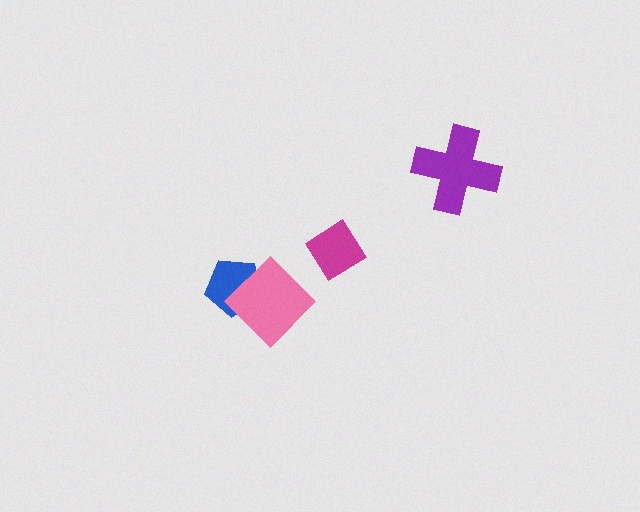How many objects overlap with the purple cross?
0 objects overlap with the purple cross.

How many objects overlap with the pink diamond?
1 object overlaps with the pink diamond.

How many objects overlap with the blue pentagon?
1 object overlaps with the blue pentagon.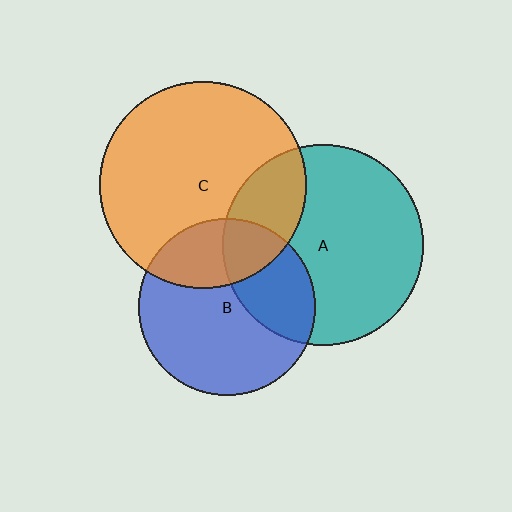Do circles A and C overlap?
Yes.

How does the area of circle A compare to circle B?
Approximately 1.3 times.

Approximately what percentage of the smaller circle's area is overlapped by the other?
Approximately 25%.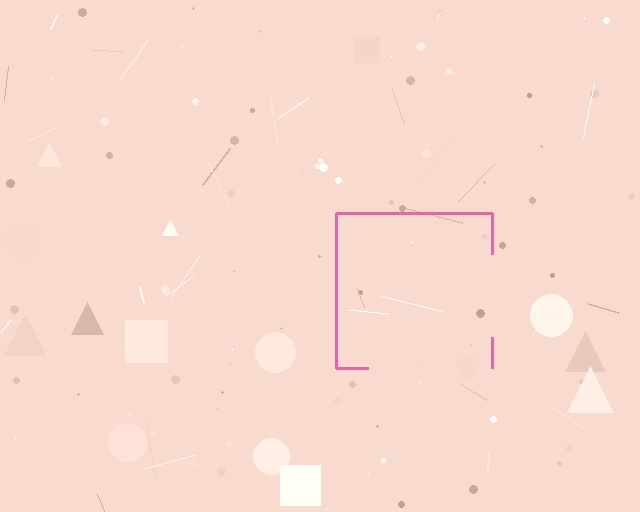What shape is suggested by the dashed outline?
The dashed outline suggests a square.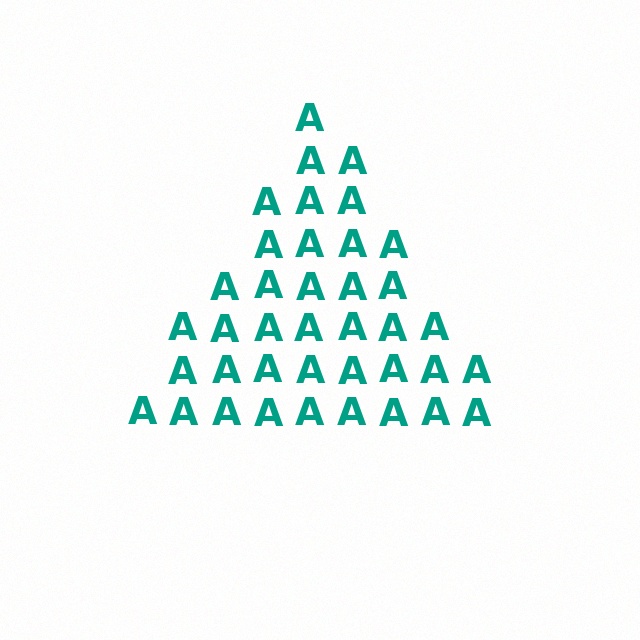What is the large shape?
The large shape is a triangle.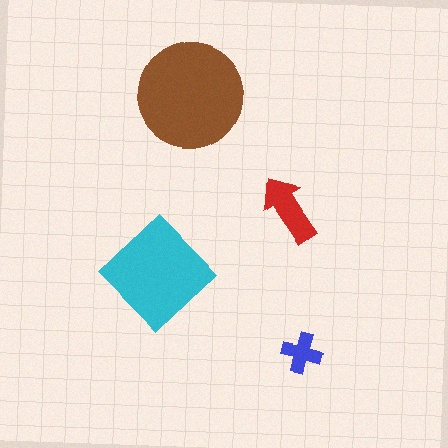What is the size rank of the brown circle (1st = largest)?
1st.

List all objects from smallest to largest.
The blue cross, the red arrow, the cyan diamond, the brown circle.